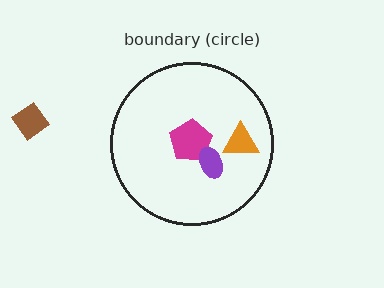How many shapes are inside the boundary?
3 inside, 1 outside.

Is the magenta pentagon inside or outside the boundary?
Inside.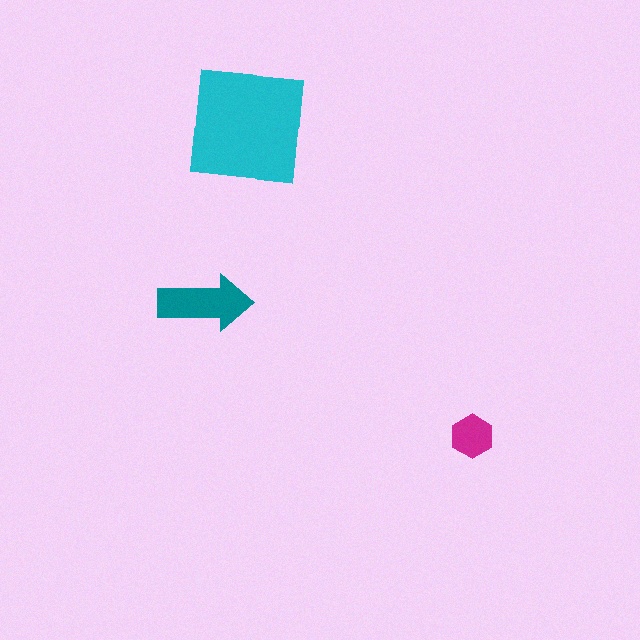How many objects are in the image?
There are 3 objects in the image.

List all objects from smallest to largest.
The magenta hexagon, the teal arrow, the cyan square.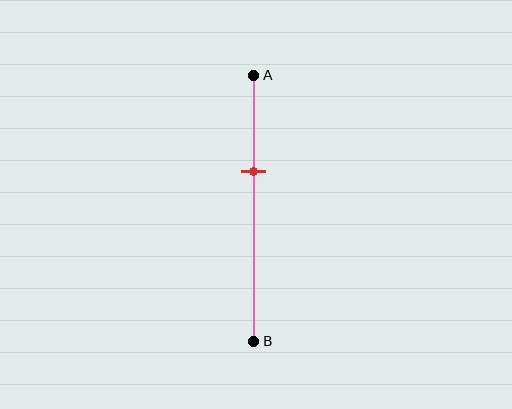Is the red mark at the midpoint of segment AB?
No, the mark is at about 35% from A, not at the 50% midpoint.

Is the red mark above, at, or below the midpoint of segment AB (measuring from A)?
The red mark is above the midpoint of segment AB.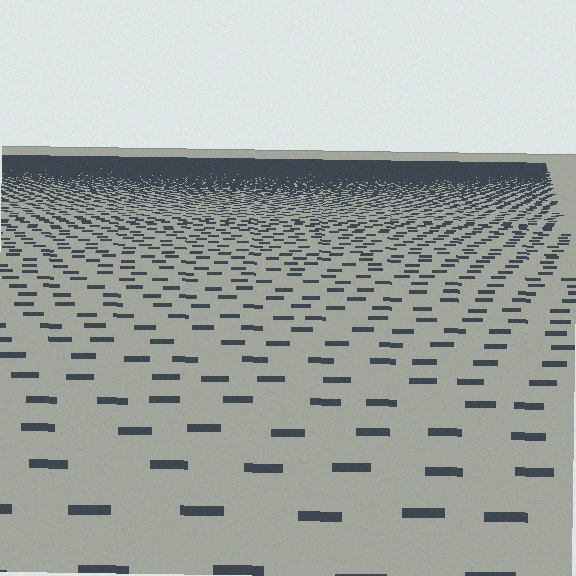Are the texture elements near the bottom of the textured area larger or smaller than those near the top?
Larger. Near the bottom, elements are closer to the viewer and appear at a bigger on-screen size.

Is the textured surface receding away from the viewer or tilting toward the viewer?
The surface is receding away from the viewer. Texture elements get smaller and denser toward the top.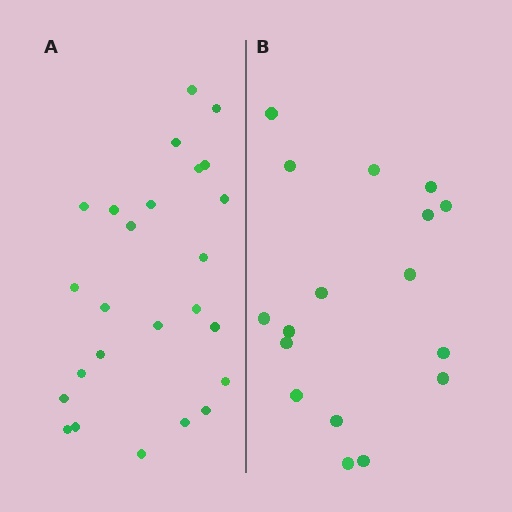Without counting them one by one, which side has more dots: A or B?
Region A (the left region) has more dots.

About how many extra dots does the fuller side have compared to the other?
Region A has roughly 8 or so more dots than region B.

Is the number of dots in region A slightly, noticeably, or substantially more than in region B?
Region A has substantially more. The ratio is roughly 1.5 to 1.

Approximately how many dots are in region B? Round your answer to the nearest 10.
About 20 dots. (The exact count is 17, which rounds to 20.)